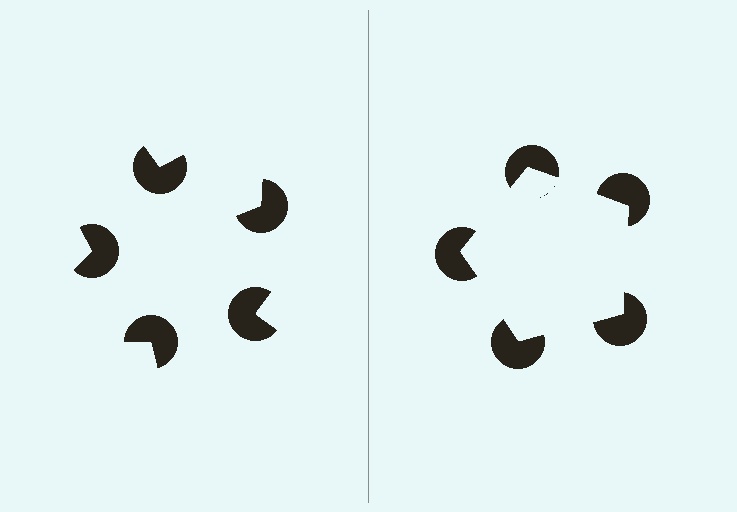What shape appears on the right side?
An illusory pentagon.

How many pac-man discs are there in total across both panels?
10 — 5 on each side.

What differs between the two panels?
The pac-man discs are positioned identically on both sides; only the wedge orientations differ. On the right they align to a pentagon; on the left they are misaligned.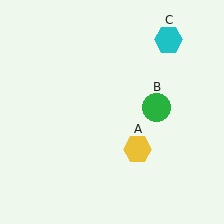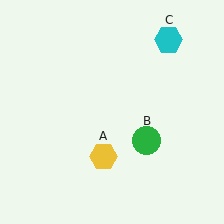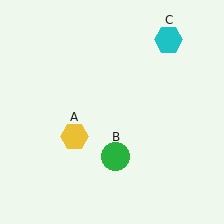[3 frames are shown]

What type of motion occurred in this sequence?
The yellow hexagon (object A), green circle (object B) rotated clockwise around the center of the scene.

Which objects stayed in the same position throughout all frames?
Cyan hexagon (object C) remained stationary.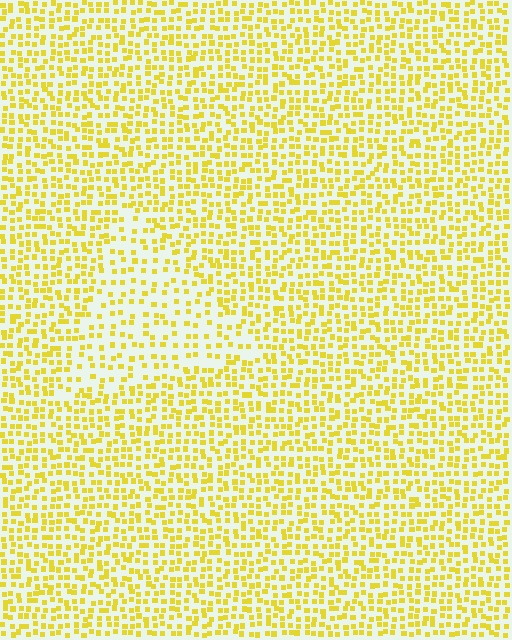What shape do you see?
I see a triangle.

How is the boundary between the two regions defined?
The boundary is defined by a change in element density (approximately 1.8x ratio). All elements are the same color, size, and shape.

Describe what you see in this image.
The image contains small yellow elements arranged at two different densities. A triangle-shaped region is visible where the elements are less densely packed than the surrounding area.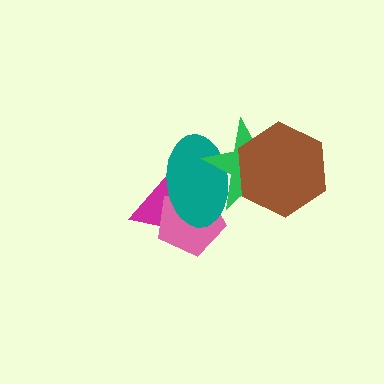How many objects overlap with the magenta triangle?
2 objects overlap with the magenta triangle.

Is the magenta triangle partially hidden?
Yes, it is partially covered by another shape.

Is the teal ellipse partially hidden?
Yes, it is partially covered by another shape.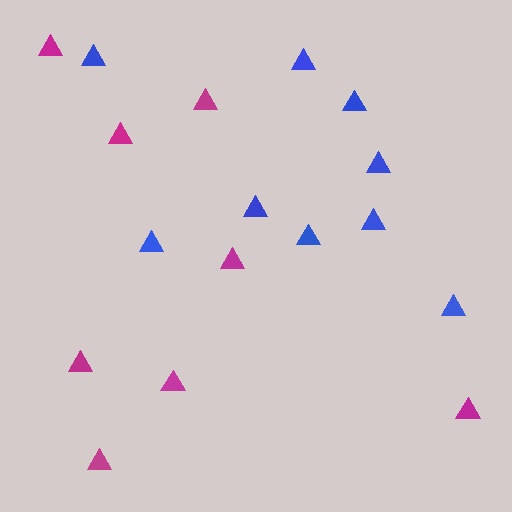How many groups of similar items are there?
There are 2 groups: one group of blue triangles (9) and one group of magenta triangles (8).